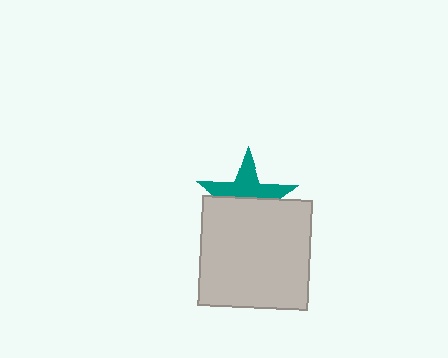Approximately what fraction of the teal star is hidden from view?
Roughly 52% of the teal star is hidden behind the light gray square.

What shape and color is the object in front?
The object in front is a light gray square.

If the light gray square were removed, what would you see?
You would see the complete teal star.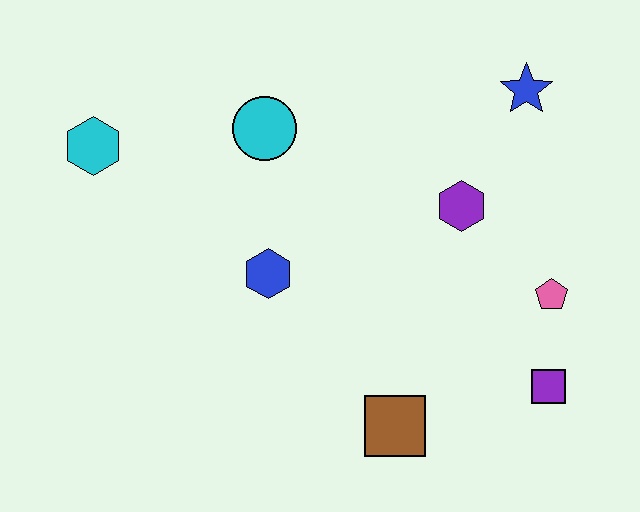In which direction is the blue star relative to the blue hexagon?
The blue star is to the right of the blue hexagon.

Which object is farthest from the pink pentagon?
The cyan hexagon is farthest from the pink pentagon.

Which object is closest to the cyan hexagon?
The cyan circle is closest to the cyan hexagon.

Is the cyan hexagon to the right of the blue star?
No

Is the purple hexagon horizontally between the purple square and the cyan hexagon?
Yes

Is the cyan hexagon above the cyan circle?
No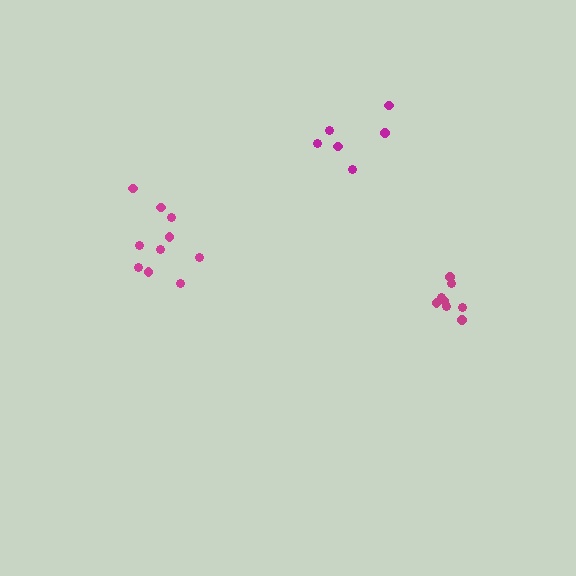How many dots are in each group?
Group 1: 10 dots, Group 2: 8 dots, Group 3: 6 dots (24 total).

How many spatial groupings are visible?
There are 3 spatial groupings.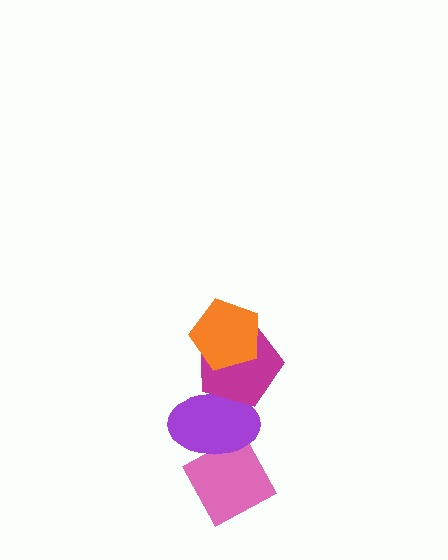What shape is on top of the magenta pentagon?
The orange pentagon is on top of the magenta pentagon.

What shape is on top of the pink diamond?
The purple ellipse is on top of the pink diamond.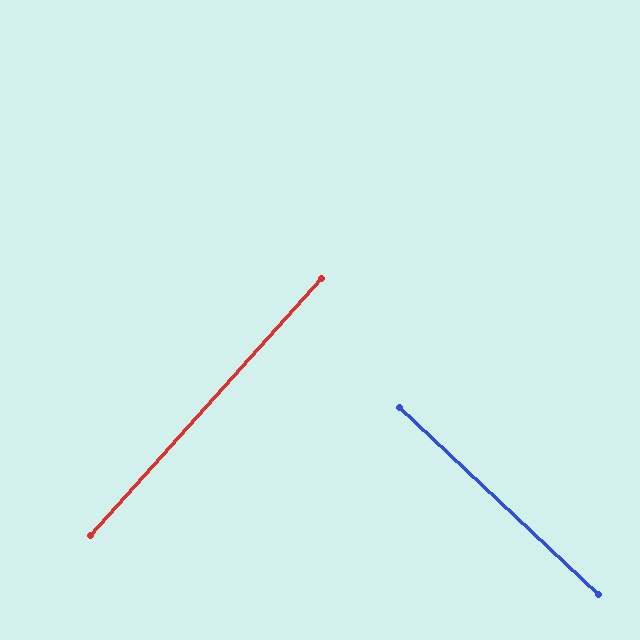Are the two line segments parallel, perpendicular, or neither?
Perpendicular — they meet at approximately 89°.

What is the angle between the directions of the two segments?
Approximately 89 degrees.